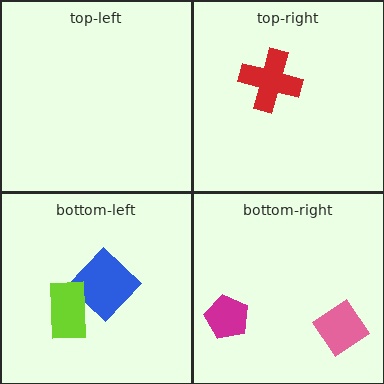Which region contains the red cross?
The top-right region.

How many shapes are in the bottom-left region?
2.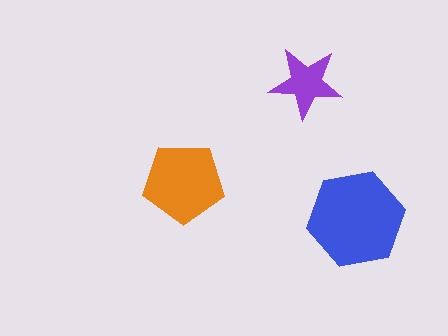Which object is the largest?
The blue hexagon.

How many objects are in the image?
There are 3 objects in the image.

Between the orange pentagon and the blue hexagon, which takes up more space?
The blue hexagon.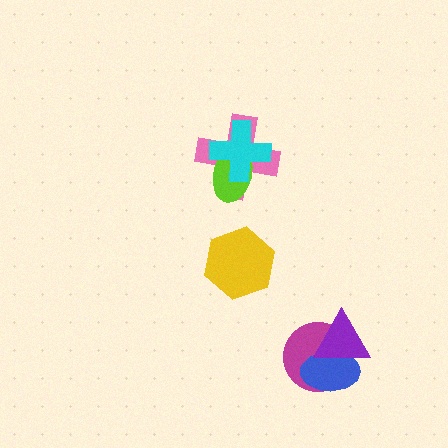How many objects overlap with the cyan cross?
2 objects overlap with the cyan cross.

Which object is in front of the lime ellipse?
The cyan cross is in front of the lime ellipse.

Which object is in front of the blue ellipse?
The purple triangle is in front of the blue ellipse.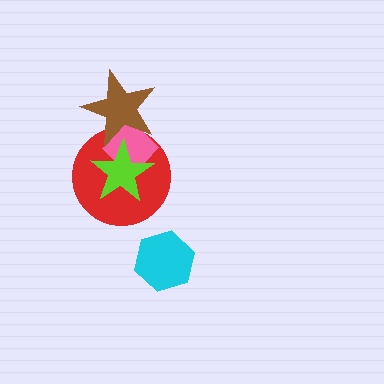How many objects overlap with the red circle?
3 objects overlap with the red circle.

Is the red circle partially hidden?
Yes, it is partially covered by another shape.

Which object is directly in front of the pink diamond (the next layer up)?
The lime star is directly in front of the pink diamond.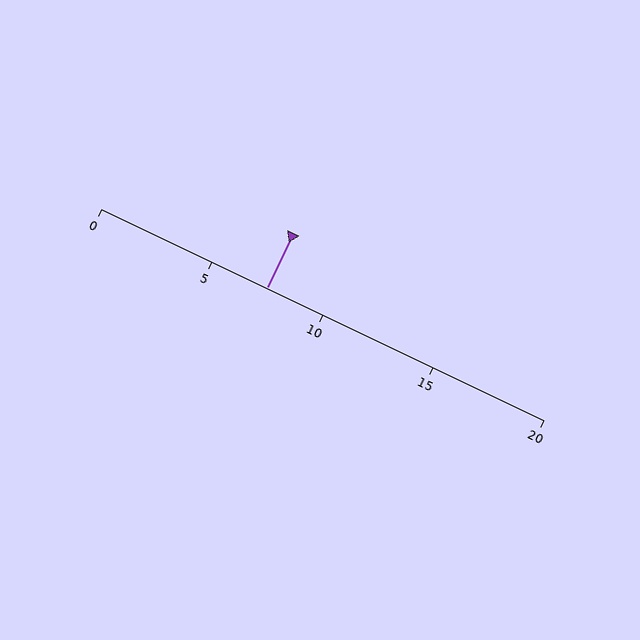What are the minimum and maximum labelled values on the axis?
The axis runs from 0 to 20.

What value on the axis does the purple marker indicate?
The marker indicates approximately 7.5.